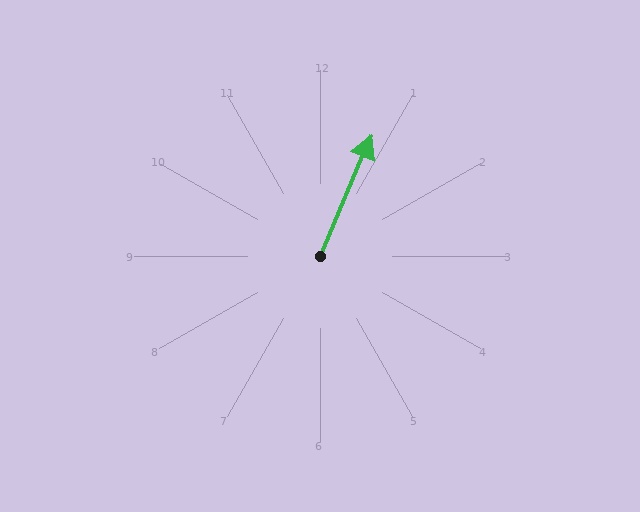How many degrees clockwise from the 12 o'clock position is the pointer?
Approximately 23 degrees.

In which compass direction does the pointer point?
Northeast.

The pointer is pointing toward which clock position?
Roughly 1 o'clock.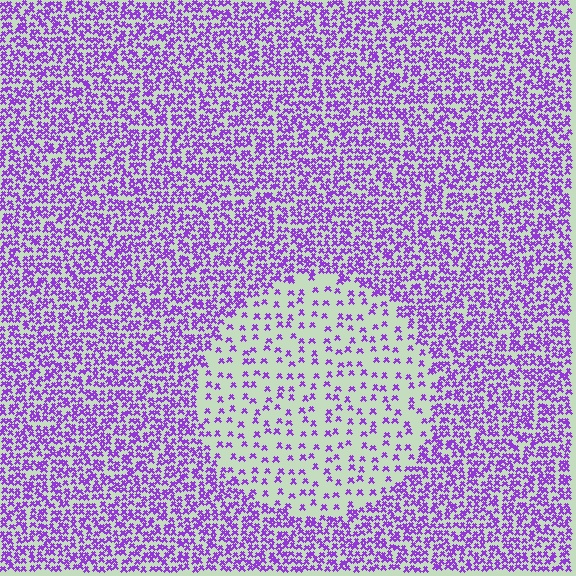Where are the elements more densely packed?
The elements are more densely packed outside the circle boundary.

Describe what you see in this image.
The image contains small purple elements arranged at two different densities. A circle-shaped region is visible where the elements are less densely packed than the surrounding area.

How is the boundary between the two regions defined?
The boundary is defined by a change in element density (approximately 2.8x ratio). All elements are the same color, size, and shape.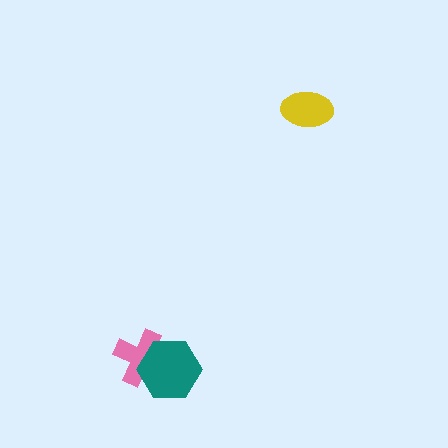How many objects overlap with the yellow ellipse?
0 objects overlap with the yellow ellipse.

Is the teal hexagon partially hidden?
No, no other shape covers it.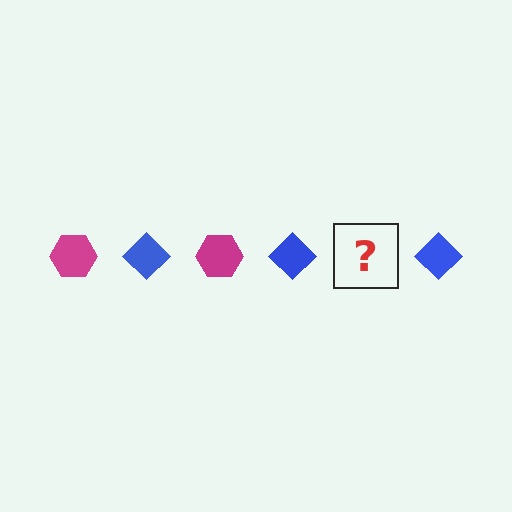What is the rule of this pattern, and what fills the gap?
The rule is that the pattern alternates between magenta hexagon and blue diamond. The gap should be filled with a magenta hexagon.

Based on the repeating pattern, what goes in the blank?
The blank should be a magenta hexagon.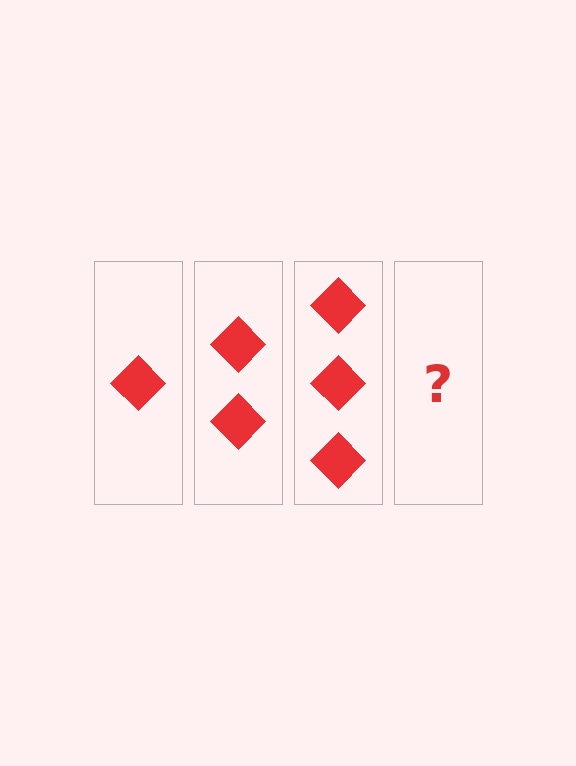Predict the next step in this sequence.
The next step is 4 diamonds.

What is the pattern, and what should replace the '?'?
The pattern is that each step adds one more diamond. The '?' should be 4 diamonds.